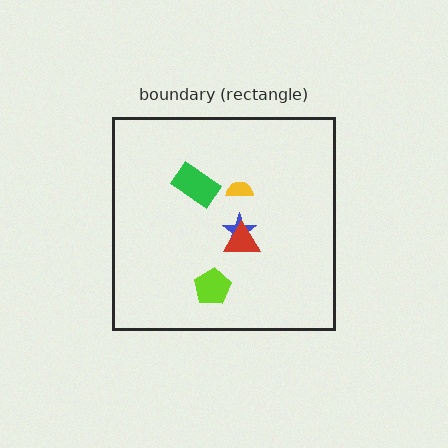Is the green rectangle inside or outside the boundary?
Inside.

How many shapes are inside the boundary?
5 inside, 0 outside.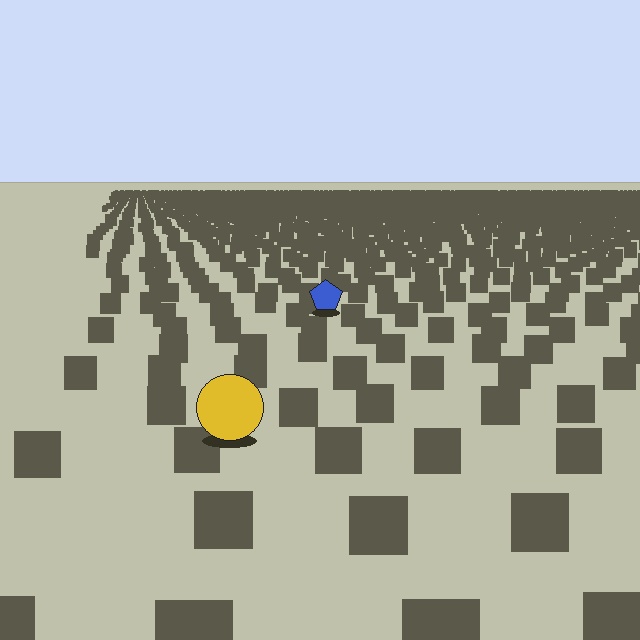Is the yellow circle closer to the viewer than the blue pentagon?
Yes. The yellow circle is closer — you can tell from the texture gradient: the ground texture is coarser near it.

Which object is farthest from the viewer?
The blue pentagon is farthest from the viewer. It appears smaller and the ground texture around it is denser.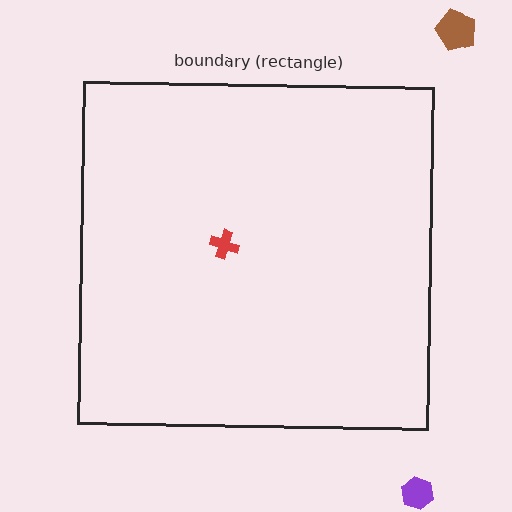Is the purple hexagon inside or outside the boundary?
Outside.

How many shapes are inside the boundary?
1 inside, 2 outside.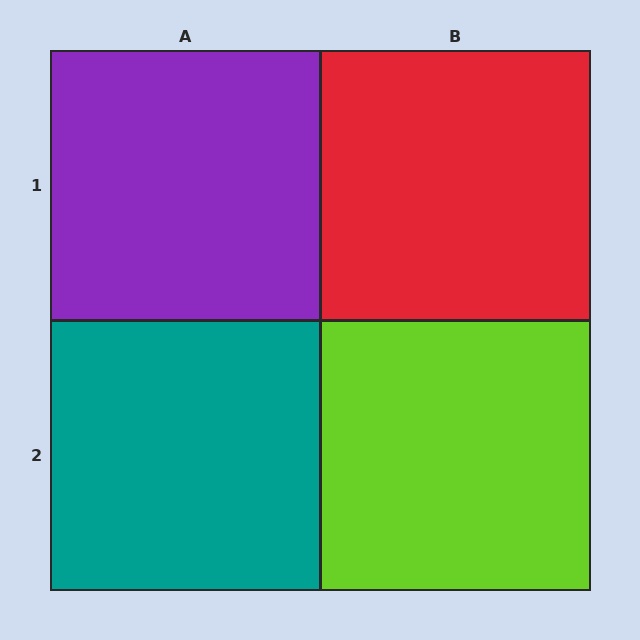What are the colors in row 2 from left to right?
Teal, lime.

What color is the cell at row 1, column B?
Red.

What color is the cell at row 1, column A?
Purple.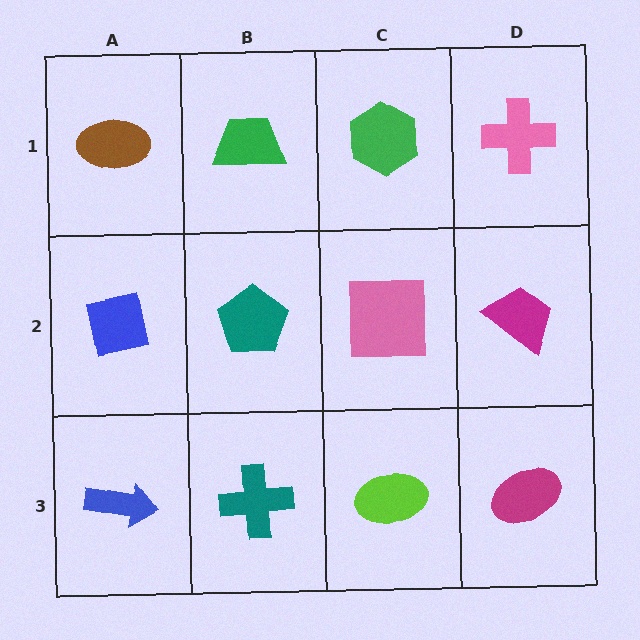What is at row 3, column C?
A lime ellipse.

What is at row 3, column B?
A teal cross.